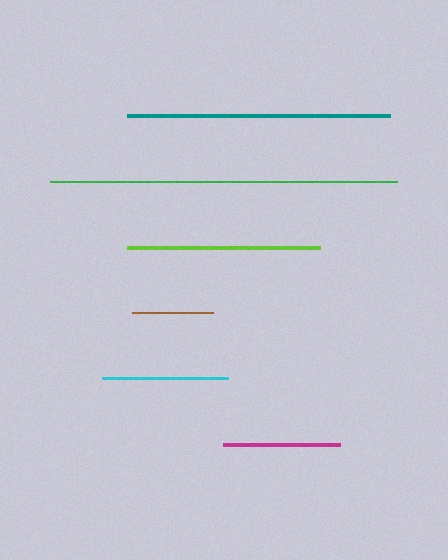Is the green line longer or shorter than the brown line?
The green line is longer than the brown line.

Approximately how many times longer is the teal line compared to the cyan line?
The teal line is approximately 2.1 times the length of the cyan line.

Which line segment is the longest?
The green line is the longest at approximately 347 pixels.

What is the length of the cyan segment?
The cyan segment is approximately 126 pixels long.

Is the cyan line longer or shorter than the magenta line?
The cyan line is longer than the magenta line.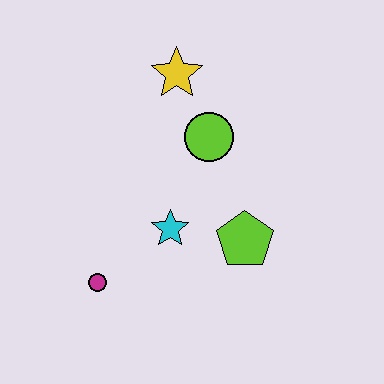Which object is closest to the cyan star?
The lime pentagon is closest to the cyan star.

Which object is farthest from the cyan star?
The yellow star is farthest from the cyan star.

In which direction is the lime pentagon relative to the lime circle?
The lime pentagon is below the lime circle.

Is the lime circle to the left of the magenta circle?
No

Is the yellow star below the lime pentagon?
No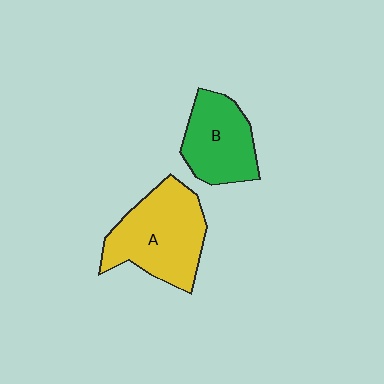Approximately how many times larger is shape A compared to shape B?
Approximately 1.4 times.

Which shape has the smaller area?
Shape B (green).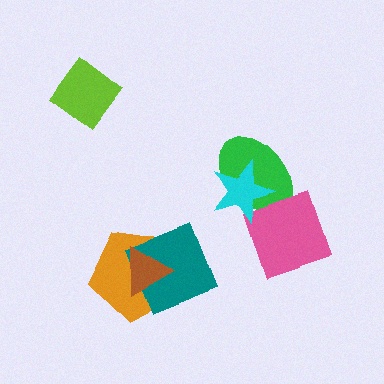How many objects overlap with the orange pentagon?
2 objects overlap with the orange pentagon.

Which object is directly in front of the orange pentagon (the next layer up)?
The teal diamond is directly in front of the orange pentagon.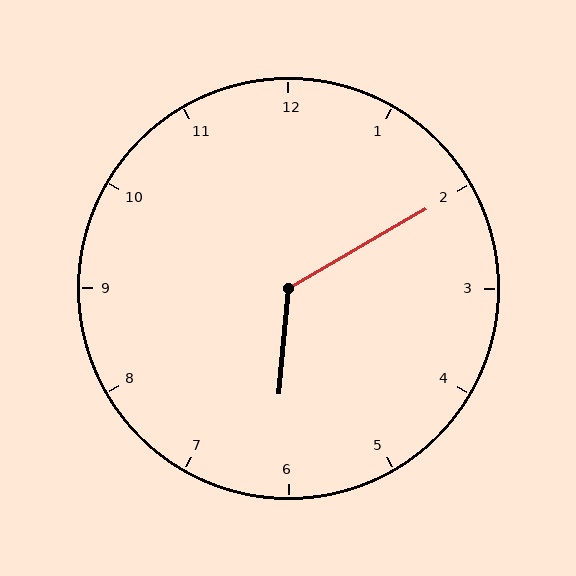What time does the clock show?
6:10.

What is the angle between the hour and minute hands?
Approximately 125 degrees.